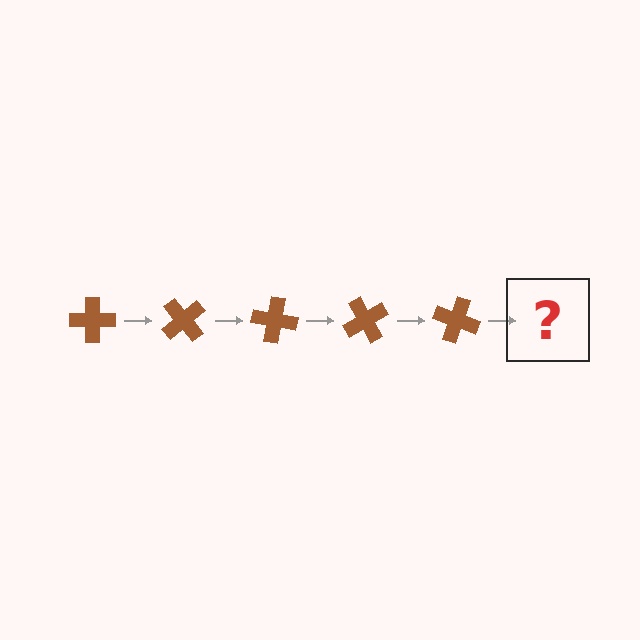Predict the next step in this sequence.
The next step is a brown cross rotated 250 degrees.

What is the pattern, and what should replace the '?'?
The pattern is that the cross rotates 50 degrees each step. The '?' should be a brown cross rotated 250 degrees.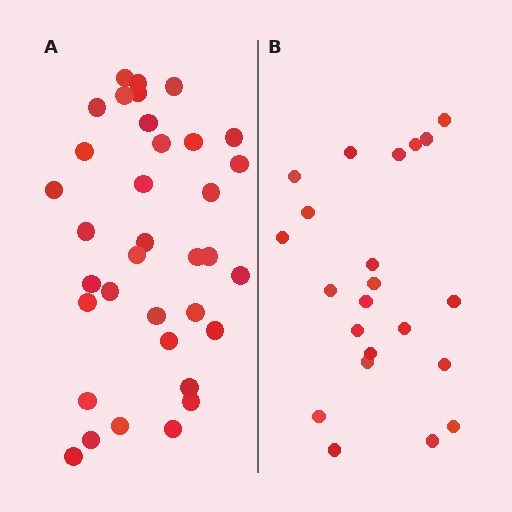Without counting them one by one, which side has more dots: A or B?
Region A (the left region) has more dots.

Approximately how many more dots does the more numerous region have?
Region A has approximately 15 more dots than region B.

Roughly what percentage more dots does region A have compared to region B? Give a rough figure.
About 60% more.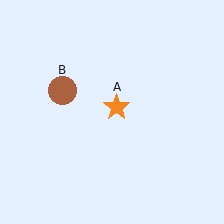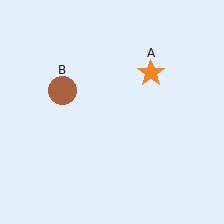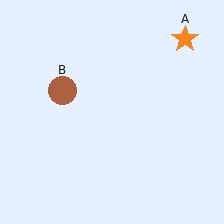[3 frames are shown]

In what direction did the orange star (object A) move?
The orange star (object A) moved up and to the right.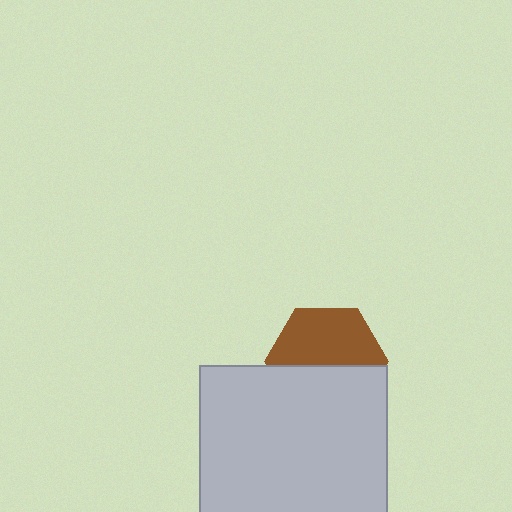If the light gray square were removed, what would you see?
You would see the complete brown hexagon.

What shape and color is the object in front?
The object in front is a light gray square.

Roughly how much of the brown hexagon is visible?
About half of it is visible (roughly 55%).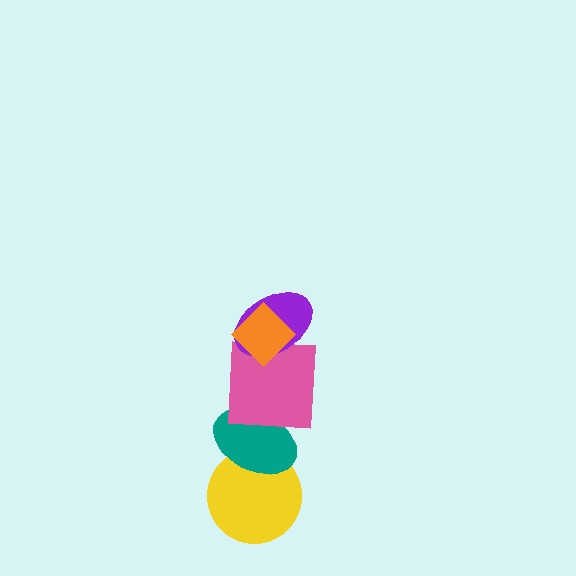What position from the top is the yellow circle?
The yellow circle is 5th from the top.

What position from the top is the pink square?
The pink square is 3rd from the top.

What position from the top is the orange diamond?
The orange diamond is 1st from the top.